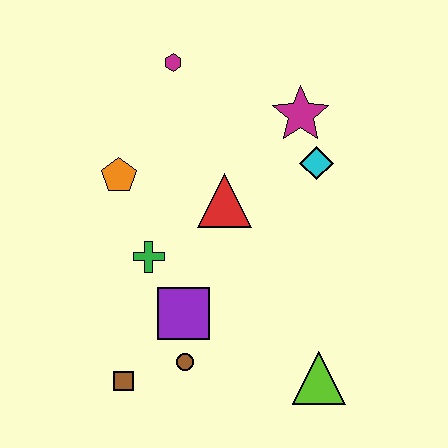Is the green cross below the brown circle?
No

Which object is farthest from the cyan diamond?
The brown square is farthest from the cyan diamond.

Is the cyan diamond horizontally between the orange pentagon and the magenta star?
No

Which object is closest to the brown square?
The brown circle is closest to the brown square.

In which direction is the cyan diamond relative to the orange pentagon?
The cyan diamond is to the right of the orange pentagon.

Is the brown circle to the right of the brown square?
Yes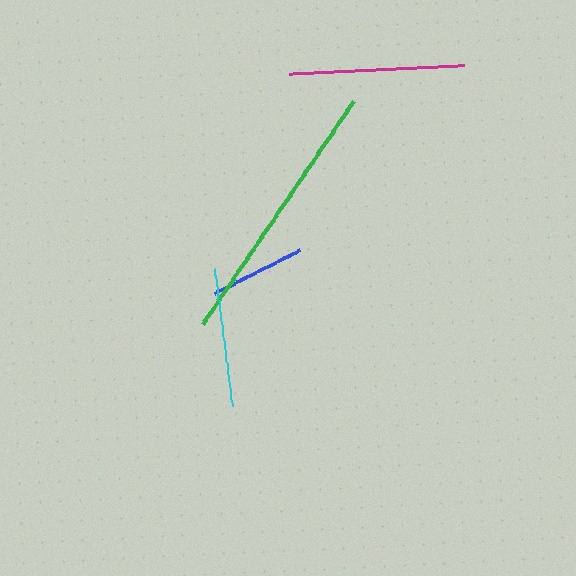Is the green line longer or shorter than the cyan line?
The green line is longer than the cyan line.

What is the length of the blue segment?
The blue segment is approximately 95 pixels long.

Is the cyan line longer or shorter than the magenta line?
The magenta line is longer than the cyan line.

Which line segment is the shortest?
The blue line is the shortest at approximately 95 pixels.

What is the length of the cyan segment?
The cyan segment is approximately 139 pixels long.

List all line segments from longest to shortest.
From longest to shortest: green, magenta, cyan, blue.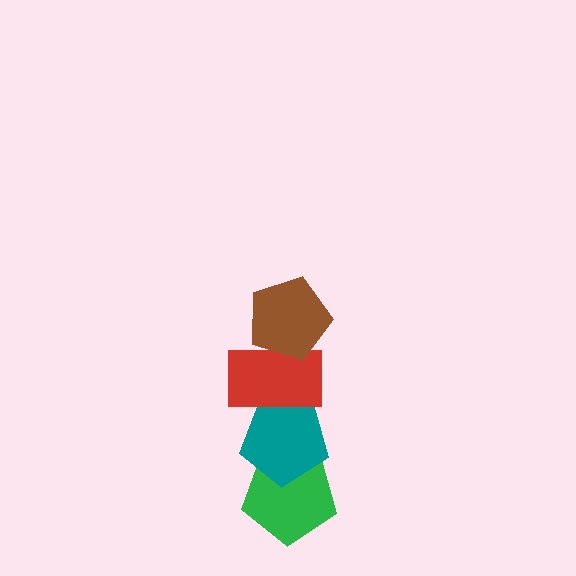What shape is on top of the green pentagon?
The teal pentagon is on top of the green pentagon.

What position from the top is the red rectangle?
The red rectangle is 2nd from the top.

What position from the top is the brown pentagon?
The brown pentagon is 1st from the top.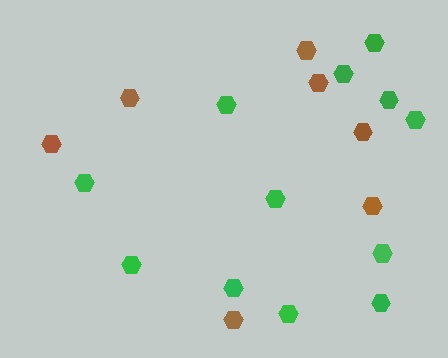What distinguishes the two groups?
There are 2 groups: one group of brown hexagons (7) and one group of green hexagons (12).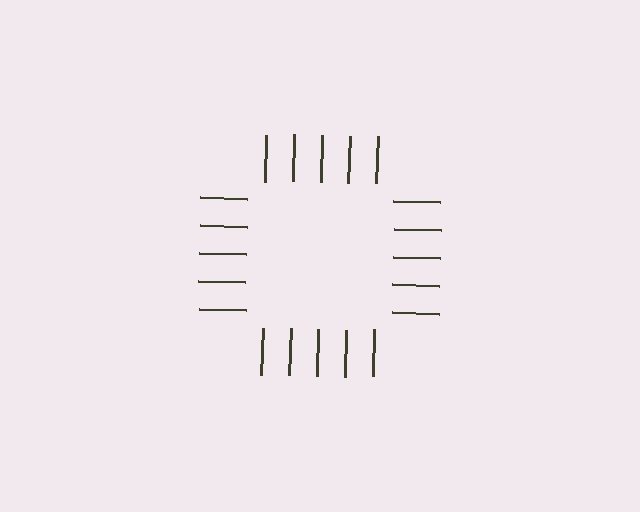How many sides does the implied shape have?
4 sides — the line-ends trace a square.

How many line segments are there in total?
20 — 5 along each of the 4 edges.